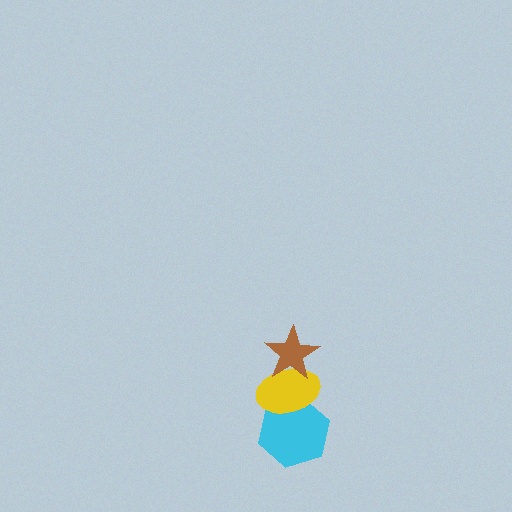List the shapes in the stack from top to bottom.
From top to bottom: the brown star, the yellow ellipse, the cyan hexagon.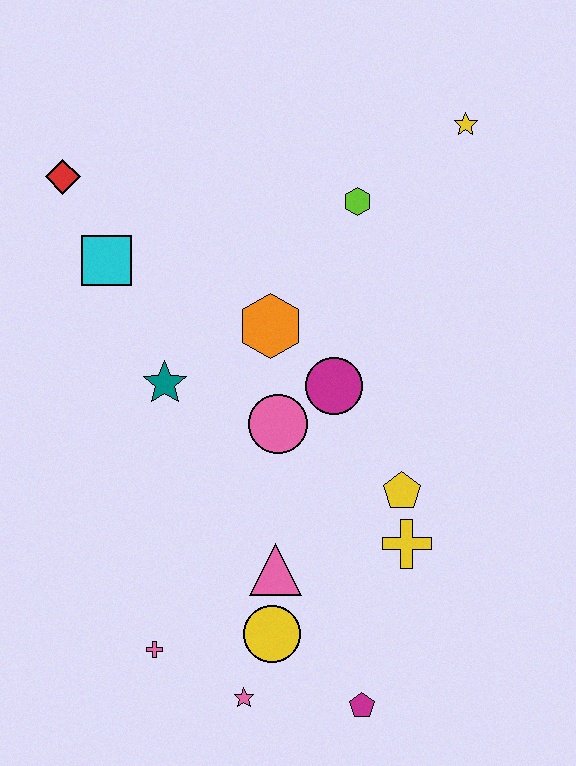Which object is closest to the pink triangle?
The yellow circle is closest to the pink triangle.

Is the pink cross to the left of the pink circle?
Yes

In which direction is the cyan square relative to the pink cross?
The cyan square is above the pink cross.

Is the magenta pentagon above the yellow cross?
No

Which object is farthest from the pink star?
The yellow star is farthest from the pink star.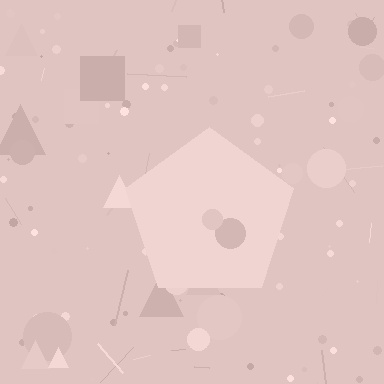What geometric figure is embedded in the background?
A pentagon is embedded in the background.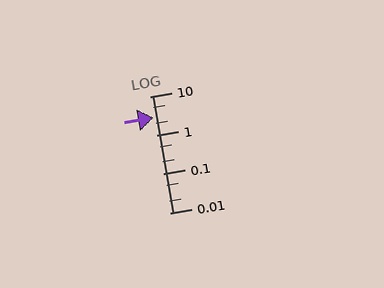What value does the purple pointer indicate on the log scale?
The pointer indicates approximately 2.9.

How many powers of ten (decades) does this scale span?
The scale spans 3 decades, from 0.01 to 10.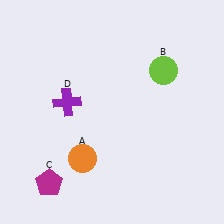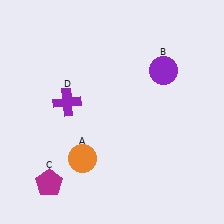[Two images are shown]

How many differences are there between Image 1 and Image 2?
There is 1 difference between the two images.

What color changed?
The circle (B) changed from lime in Image 1 to purple in Image 2.